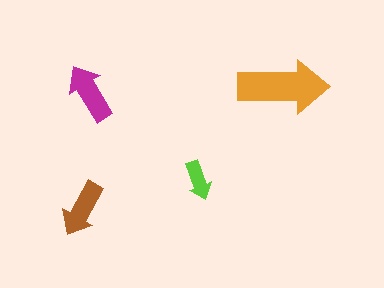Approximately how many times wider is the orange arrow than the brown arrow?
About 1.5 times wider.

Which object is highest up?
The orange arrow is topmost.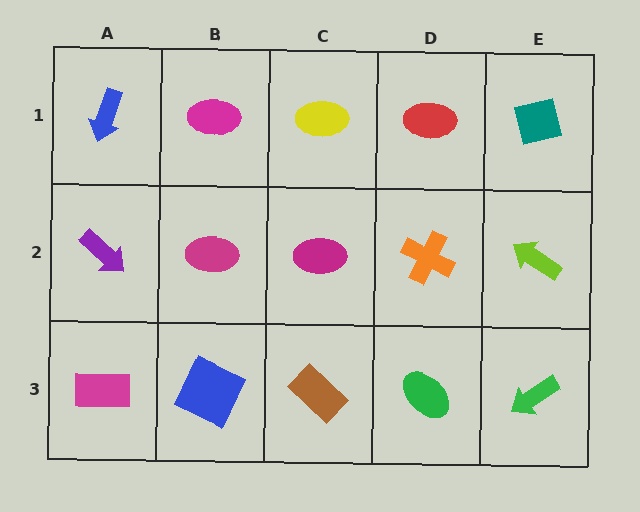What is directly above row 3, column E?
A lime arrow.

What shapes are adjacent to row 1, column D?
An orange cross (row 2, column D), a yellow ellipse (row 1, column C), a teal square (row 1, column E).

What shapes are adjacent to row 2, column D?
A red ellipse (row 1, column D), a green ellipse (row 3, column D), a magenta ellipse (row 2, column C), a lime arrow (row 2, column E).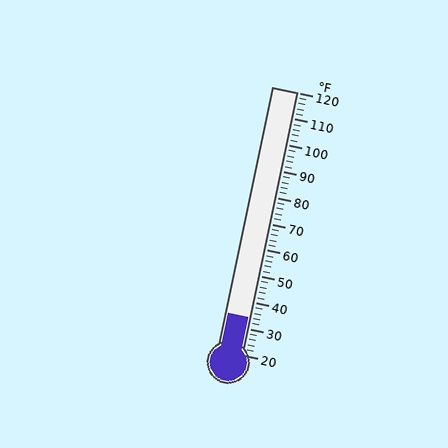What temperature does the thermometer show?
The thermometer shows approximately 34°F.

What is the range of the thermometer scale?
The thermometer scale ranges from 20°F to 120°F.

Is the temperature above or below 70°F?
The temperature is below 70°F.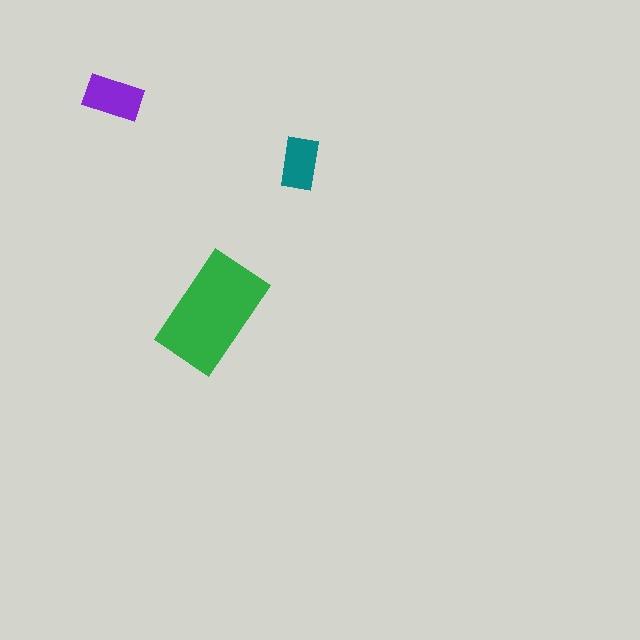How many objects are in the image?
There are 3 objects in the image.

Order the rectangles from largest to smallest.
the green one, the purple one, the teal one.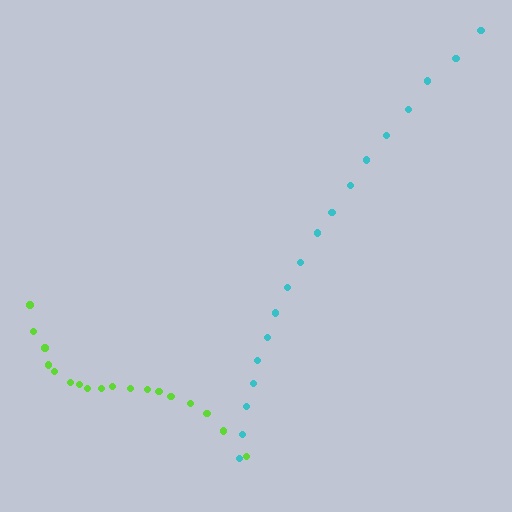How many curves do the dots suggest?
There are 2 distinct paths.